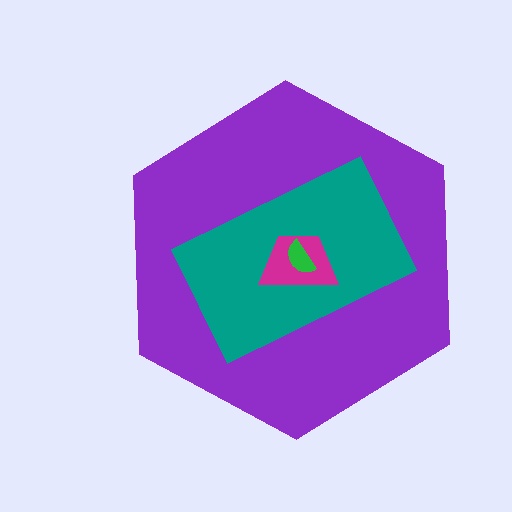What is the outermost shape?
The purple hexagon.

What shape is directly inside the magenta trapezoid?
The green semicircle.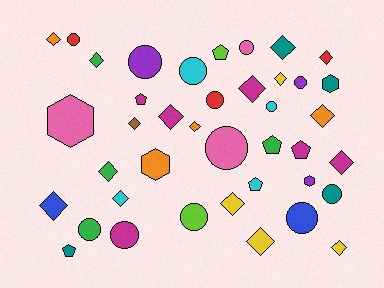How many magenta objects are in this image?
There are 6 magenta objects.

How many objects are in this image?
There are 40 objects.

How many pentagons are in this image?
There are 6 pentagons.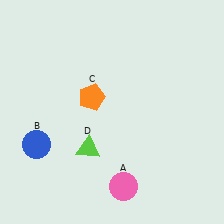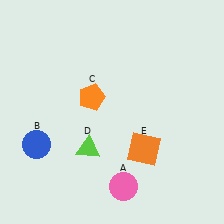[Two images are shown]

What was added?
An orange square (E) was added in Image 2.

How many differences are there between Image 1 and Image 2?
There is 1 difference between the two images.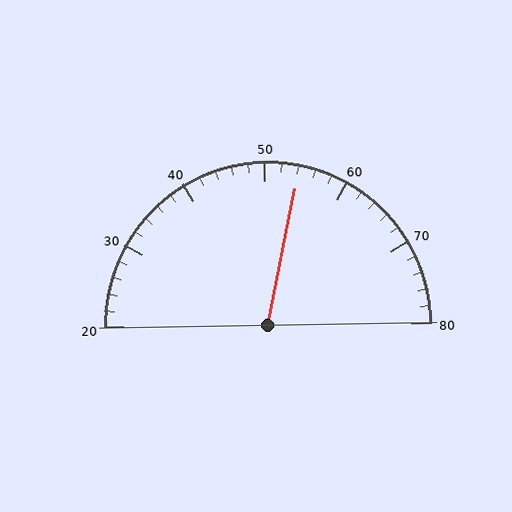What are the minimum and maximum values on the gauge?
The gauge ranges from 20 to 80.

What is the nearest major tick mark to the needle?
The nearest major tick mark is 50.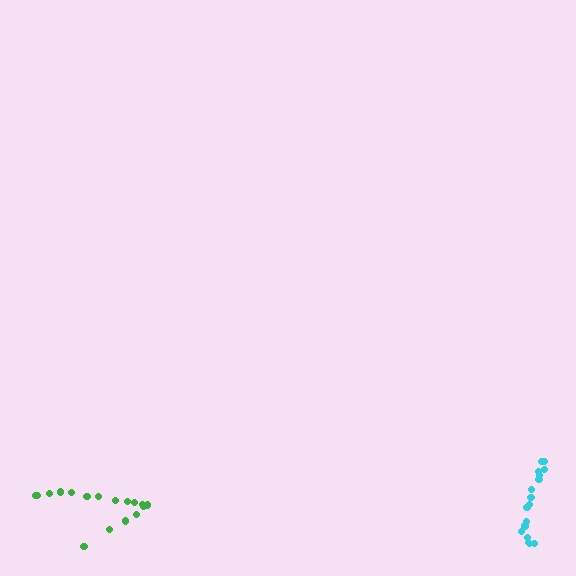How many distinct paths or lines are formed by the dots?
There are 2 distinct paths.